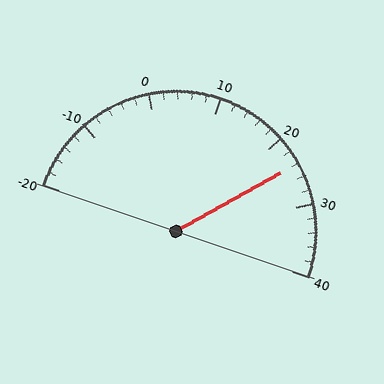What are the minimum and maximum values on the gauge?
The gauge ranges from -20 to 40.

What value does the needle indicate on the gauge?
The needle indicates approximately 24.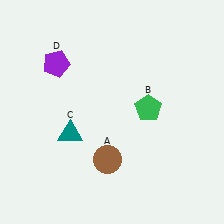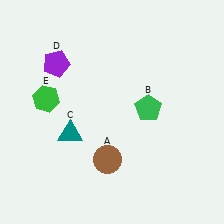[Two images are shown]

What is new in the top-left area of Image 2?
A green hexagon (E) was added in the top-left area of Image 2.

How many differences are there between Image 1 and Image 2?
There is 1 difference between the two images.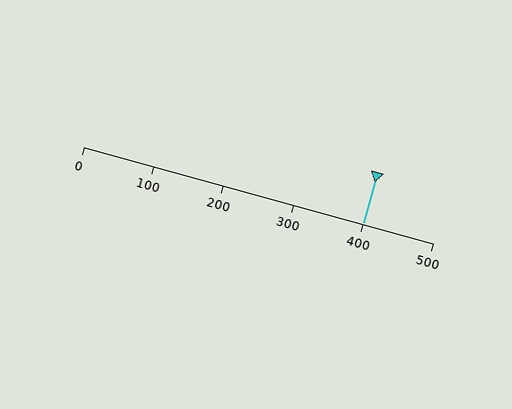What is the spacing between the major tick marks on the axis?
The major ticks are spaced 100 apart.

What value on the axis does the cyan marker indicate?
The marker indicates approximately 400.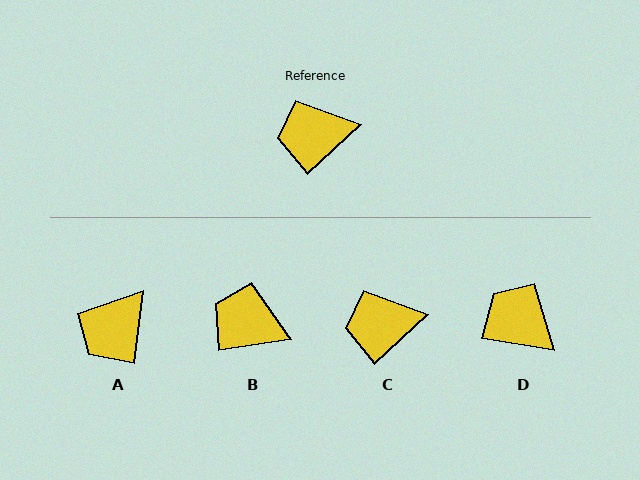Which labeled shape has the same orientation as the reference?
C.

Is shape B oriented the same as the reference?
No, it is off by about 34 degrees.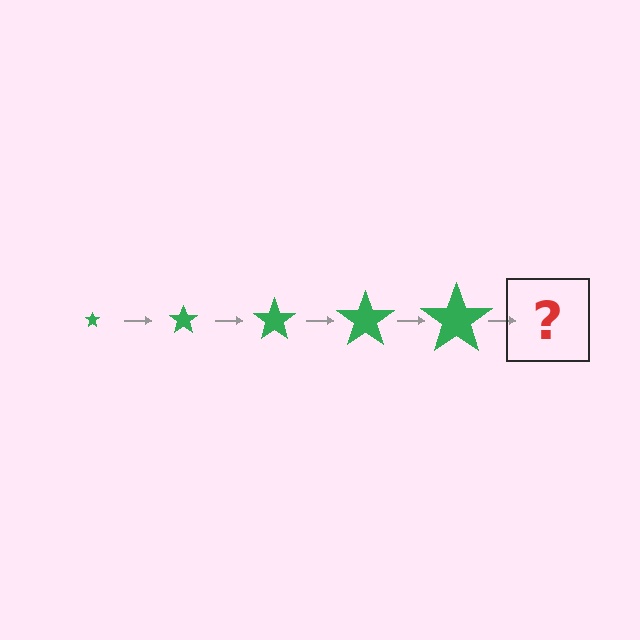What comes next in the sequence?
The next element should be a green star, larger than the previous one.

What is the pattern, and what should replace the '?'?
The pattern is that the star gets progressively larger each step. The '?' should be a green star, larger than the previous one.